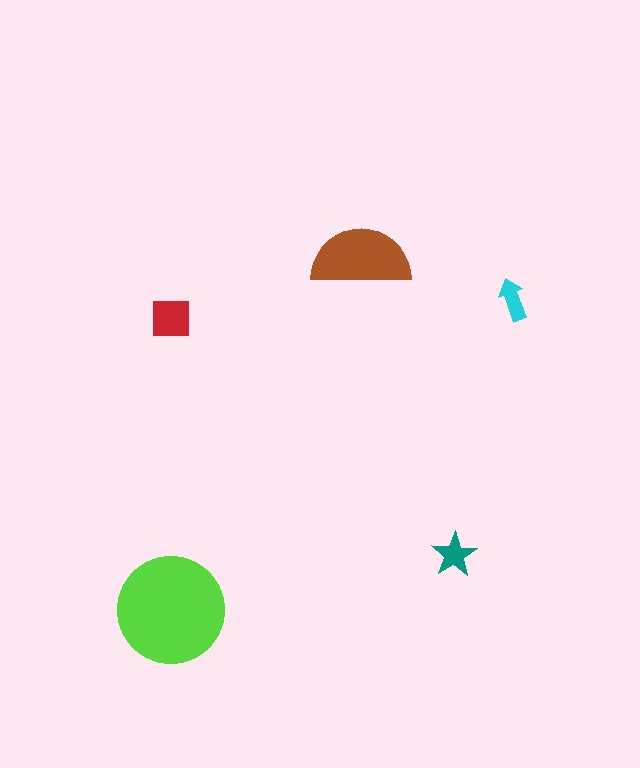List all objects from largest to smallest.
The lime circle, the brown semicircle, the red square, the teal star, the cyan arrow.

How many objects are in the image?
There are 5 objects in the image.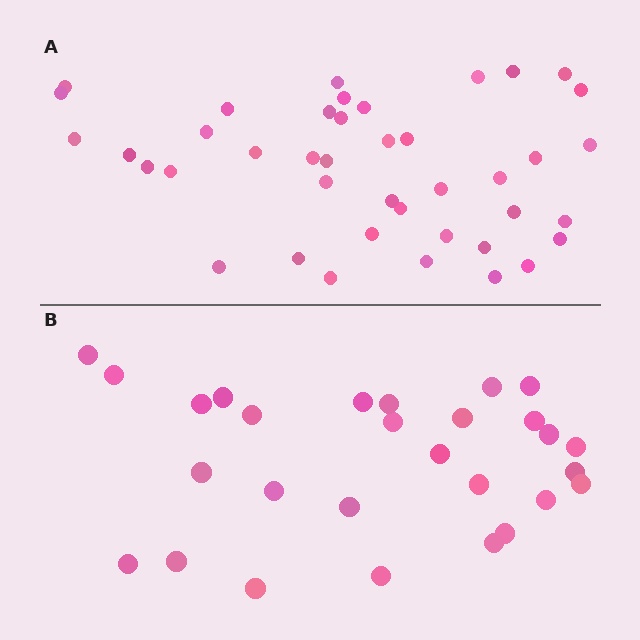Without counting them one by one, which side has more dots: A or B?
Region A (the top region) has more dots.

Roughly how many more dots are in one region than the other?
Region A has approximately 15 more dots than region B.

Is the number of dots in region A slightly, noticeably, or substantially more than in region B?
Region A has substantially more. The ratio is roughly 1.5 to 1.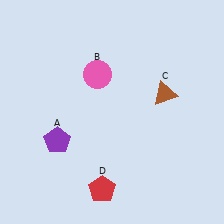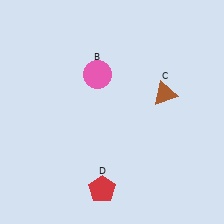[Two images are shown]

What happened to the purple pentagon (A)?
The purple pentagon (A) was removed in Image 2. It was in the bottom-left area of Image 1.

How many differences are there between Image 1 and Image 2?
There is 1 difference between the two images.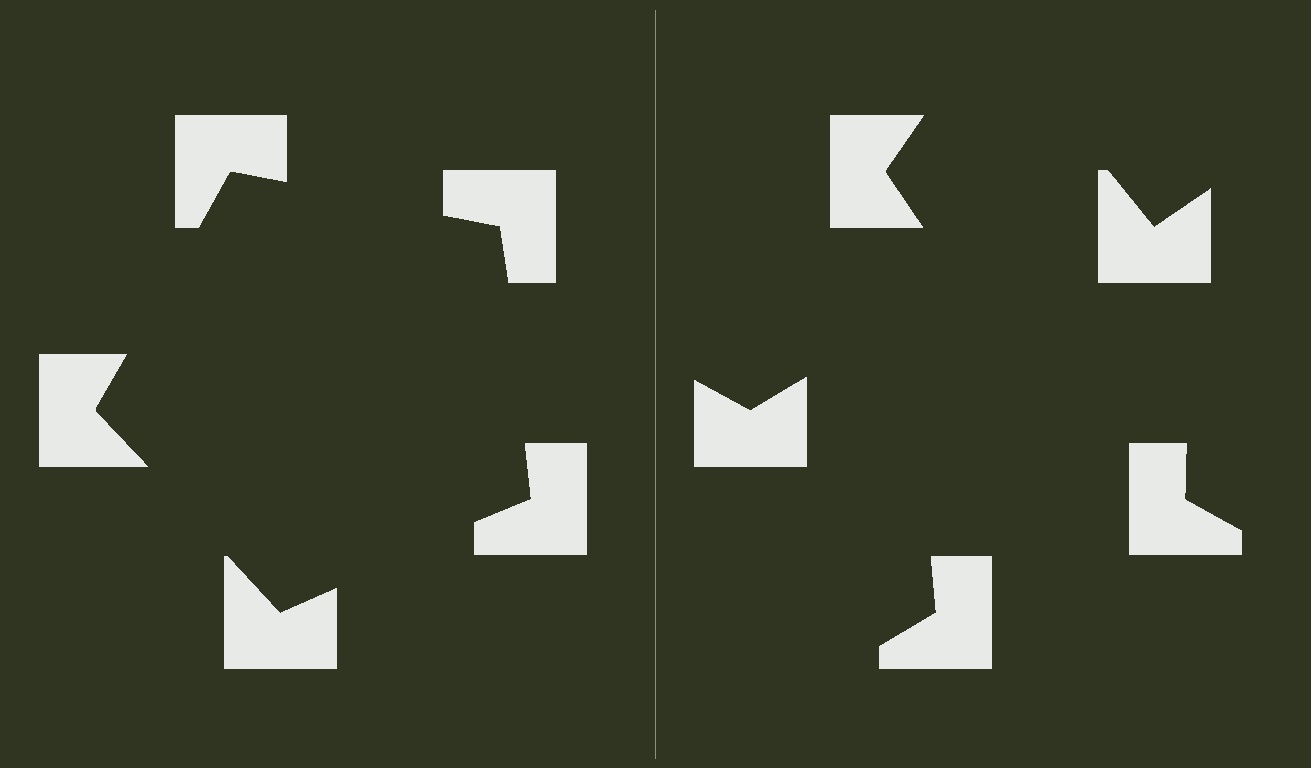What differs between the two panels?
The notched squares are positioned identically on both sides; only the wedge orientations differ. On the left they align to a pentagon; on the right they are misaligned.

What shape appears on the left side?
An illusory pentagon.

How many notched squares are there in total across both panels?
10 — 5 on each side.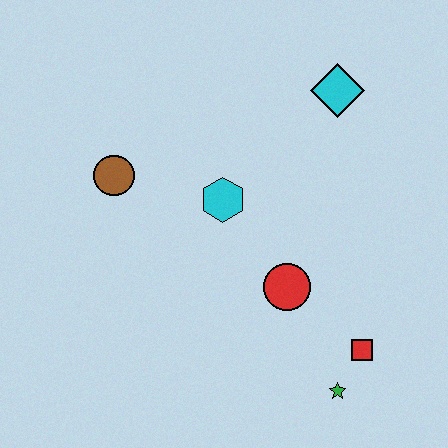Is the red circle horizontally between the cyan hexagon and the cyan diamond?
Yes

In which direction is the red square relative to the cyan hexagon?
The red square is below the cyan hexagon.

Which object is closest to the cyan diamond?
The cyan hexagon is closest to the cyan diamond.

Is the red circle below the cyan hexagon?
Yes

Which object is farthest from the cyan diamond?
The green star is farthest from the cyan diamond.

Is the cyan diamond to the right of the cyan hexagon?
Yes